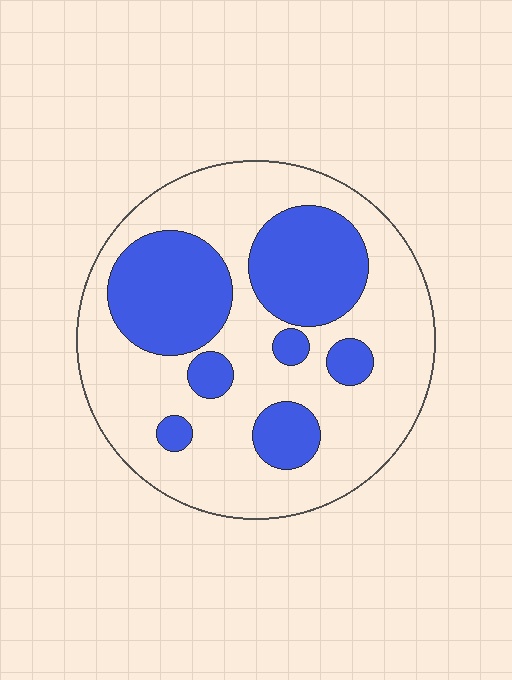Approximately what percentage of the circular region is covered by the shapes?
Approximately 35%.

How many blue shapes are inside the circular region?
7.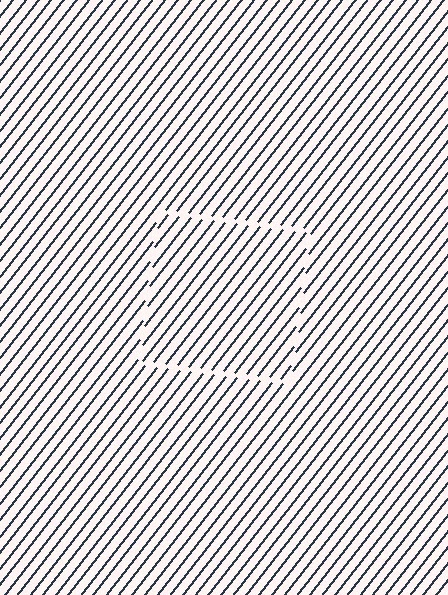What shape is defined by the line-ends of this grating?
An illusory square. The interior of the shape contains the same grating, shifted by half a period — the contour is defined by the phase discontinuity where line-ends from the inner and outer gratings abut.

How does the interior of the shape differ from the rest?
The interior of the shape contains the same grating, shifted by half a period — the contour is defined by the phase discontinuity where line-ends from the inner and outer gratings abut.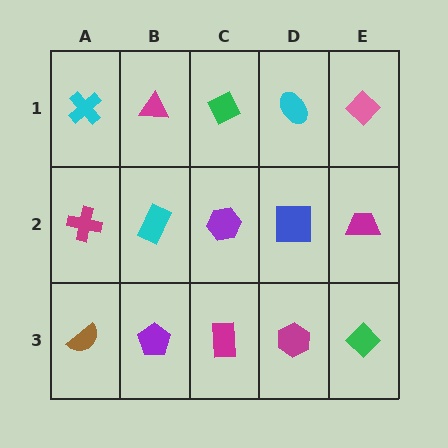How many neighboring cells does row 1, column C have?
3.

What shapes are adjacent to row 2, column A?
A cyan cross (row 1, column A), a brown semicircle (row 3, column A), a cyan rectangle (row 2, column B).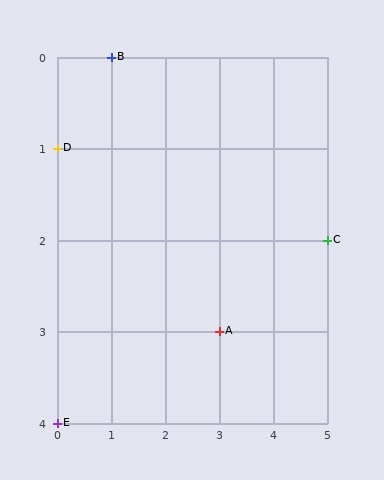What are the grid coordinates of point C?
Point C is at grid coordinates (5, 2).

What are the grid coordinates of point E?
Point E is at grid coordinates (0, 4).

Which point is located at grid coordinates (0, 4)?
Point E is at (0, 4).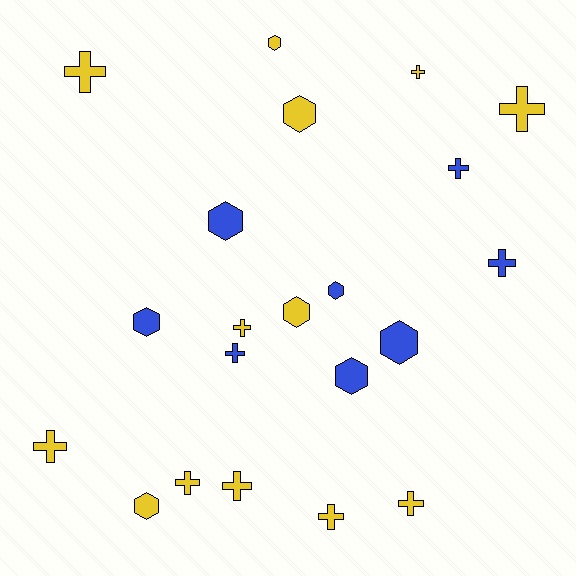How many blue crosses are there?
There are 3 blue crosses.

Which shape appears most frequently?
Cross, with 12 objects.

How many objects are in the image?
There are 21 objects.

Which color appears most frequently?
Yellow, with 13 objects.